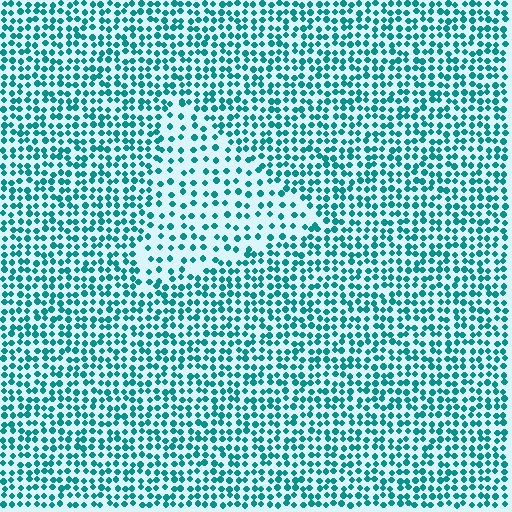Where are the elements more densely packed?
The elements are more densely packed outside the triangle boundary.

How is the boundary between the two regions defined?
The boundary is defined by a change in element density (approximately 1.9x ratio). All elements are the same color, size, and shape.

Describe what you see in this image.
The image contains small teal elements arranged at two different densities. A triangle-shaped region is visible where the elements are less densely packed than the surrounding area.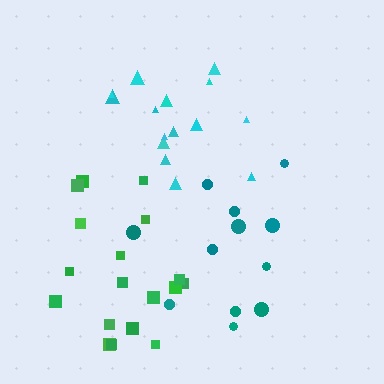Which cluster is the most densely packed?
Cyan.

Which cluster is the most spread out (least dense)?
Teal.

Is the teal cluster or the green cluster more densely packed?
Green.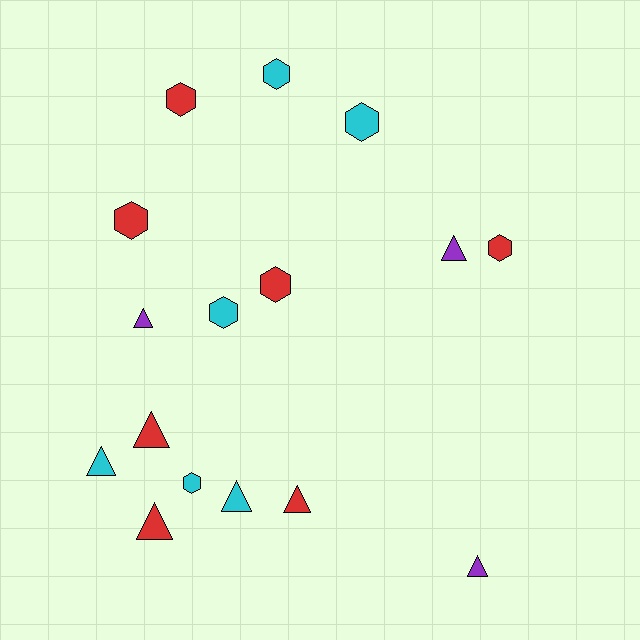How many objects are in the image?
There are 16 objects.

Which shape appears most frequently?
Hexagon, with 8 objects.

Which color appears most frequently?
Red, with 7 objects.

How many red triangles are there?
There are 3 red triangles.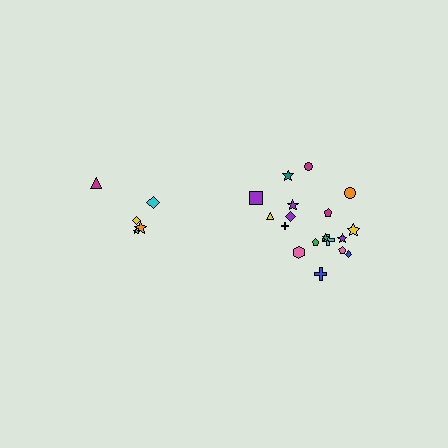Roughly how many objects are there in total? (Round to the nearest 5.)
Roughly 25 objects in total.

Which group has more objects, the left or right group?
The right group.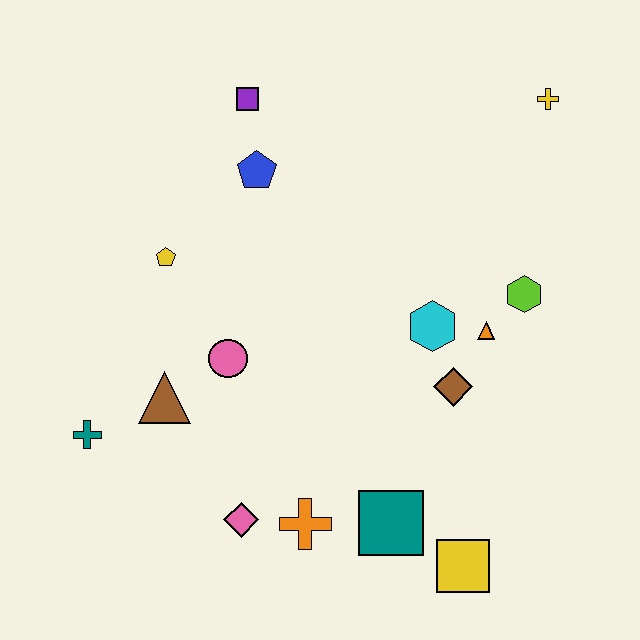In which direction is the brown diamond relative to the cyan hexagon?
The brown diamond is below the cyan hexagon.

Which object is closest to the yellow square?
The teal square is closest to the yellow square.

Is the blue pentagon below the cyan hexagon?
No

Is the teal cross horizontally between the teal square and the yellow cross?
No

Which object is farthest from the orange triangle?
The teal cross is farthest from the orange triangle.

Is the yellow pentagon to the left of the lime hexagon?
Yes